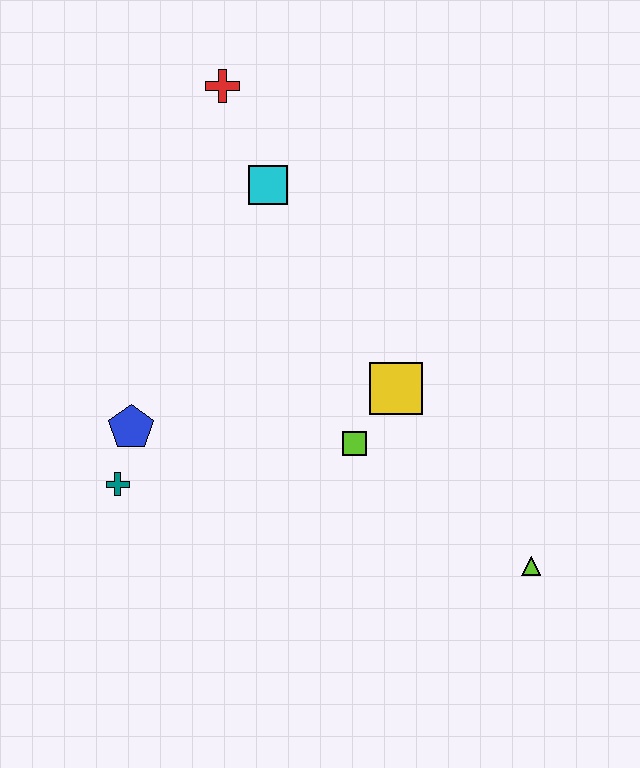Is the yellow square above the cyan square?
No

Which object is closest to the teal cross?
The blue pentagon is closest to the teal cross.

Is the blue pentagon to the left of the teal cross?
No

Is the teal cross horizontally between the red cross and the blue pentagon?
No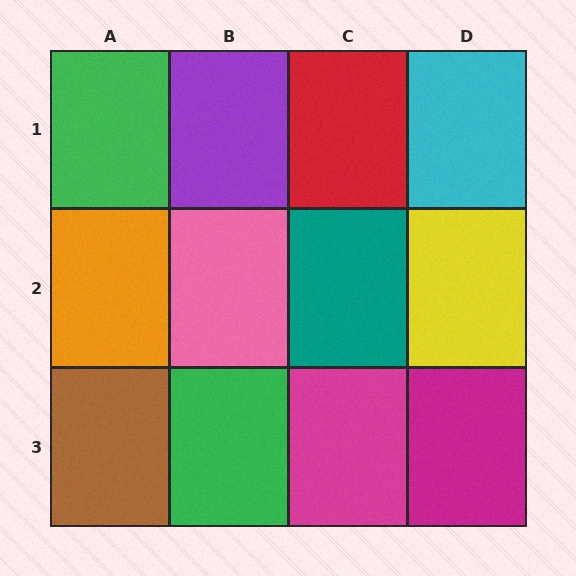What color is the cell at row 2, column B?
Pink.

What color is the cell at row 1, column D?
Cyan.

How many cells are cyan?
1 cell is cyan.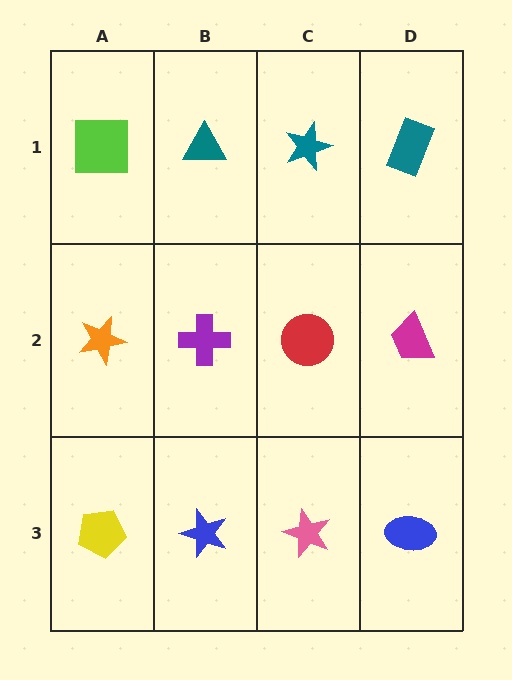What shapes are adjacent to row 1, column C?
A red circle (row 2, column C), a teal triangle (row 1, column B), a teal rectangle (row 1, column D).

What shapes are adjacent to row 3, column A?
An orange star (row 2, column A), a blue star (row 3, column B).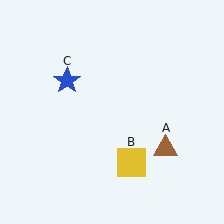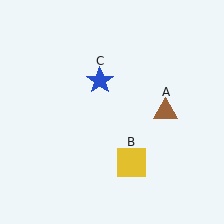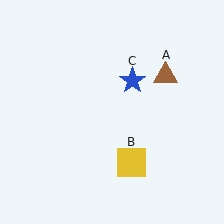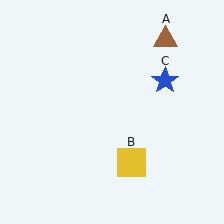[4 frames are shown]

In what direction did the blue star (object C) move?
The blue star (object C) moved right.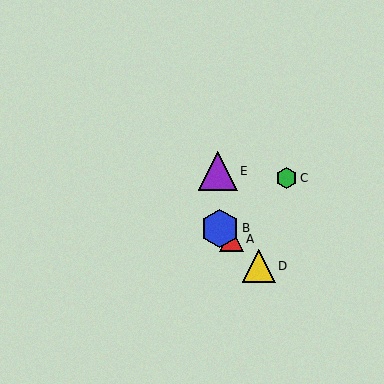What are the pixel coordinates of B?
Object B is at (220, 228).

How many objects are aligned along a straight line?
3 objects (A, B, D) are aligned along a straight line.